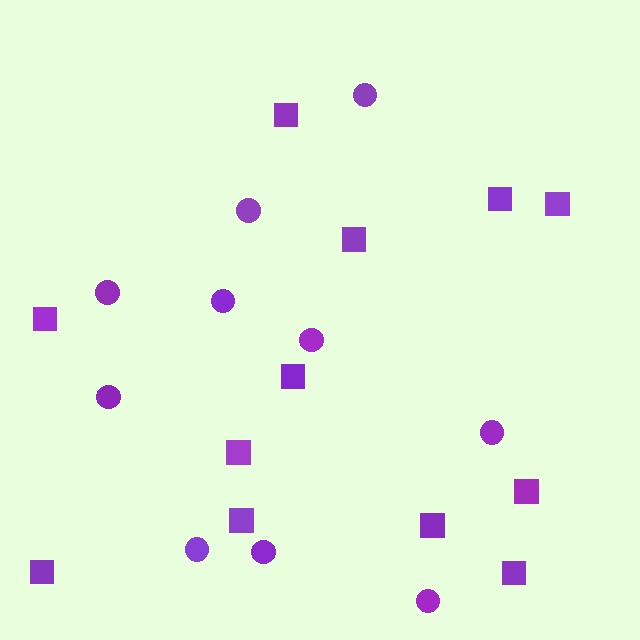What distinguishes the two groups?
There are 2 groups: one group of squares (12) and one group of circles (10).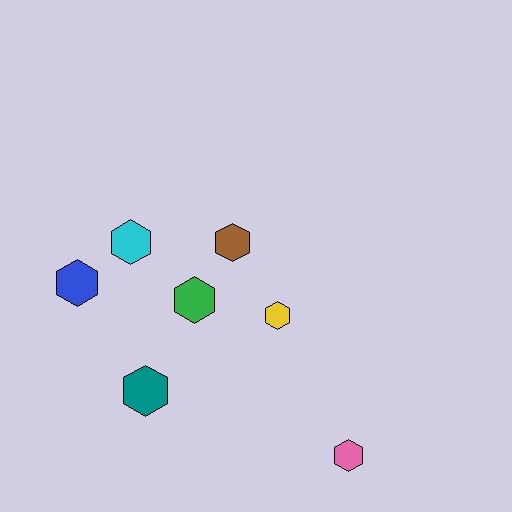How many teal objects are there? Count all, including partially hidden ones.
There is 1 teal object.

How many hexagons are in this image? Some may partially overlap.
There are 7 hexagons.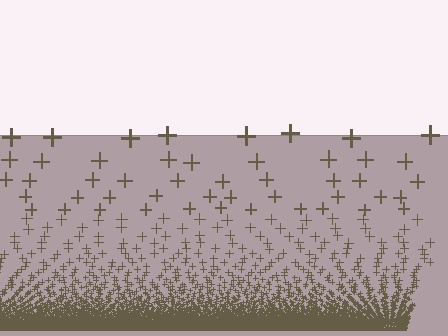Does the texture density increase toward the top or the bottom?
Density increases toward the bottom.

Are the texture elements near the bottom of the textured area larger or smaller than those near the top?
Smaller. The gradient is inverted — elements near the bottom are smaller and denser.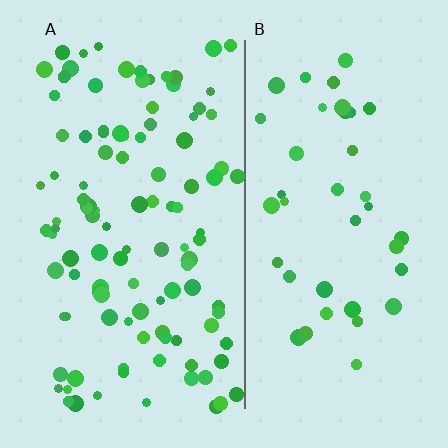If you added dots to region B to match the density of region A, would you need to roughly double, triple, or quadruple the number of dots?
Approximately triple.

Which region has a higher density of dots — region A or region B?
A (the left).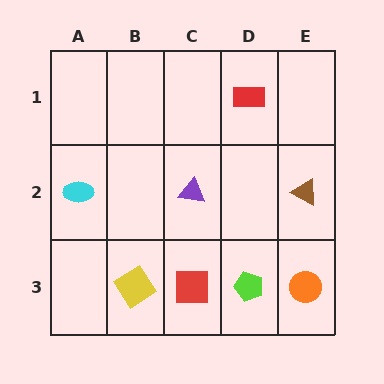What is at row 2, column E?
A brown triangle.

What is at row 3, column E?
An orange circle.